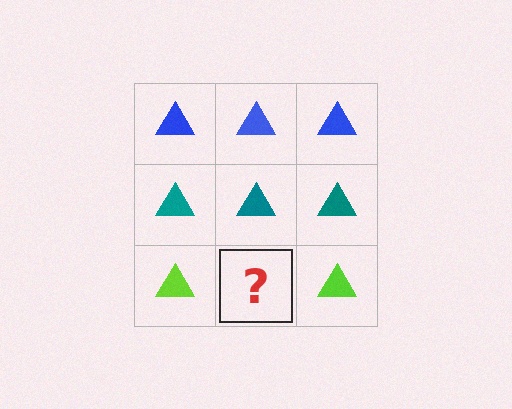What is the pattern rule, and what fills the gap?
The rule is that each row has a consistent color. The gap should be filled with a lime triangle.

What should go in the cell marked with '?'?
The missing cell should contain a lime triangle.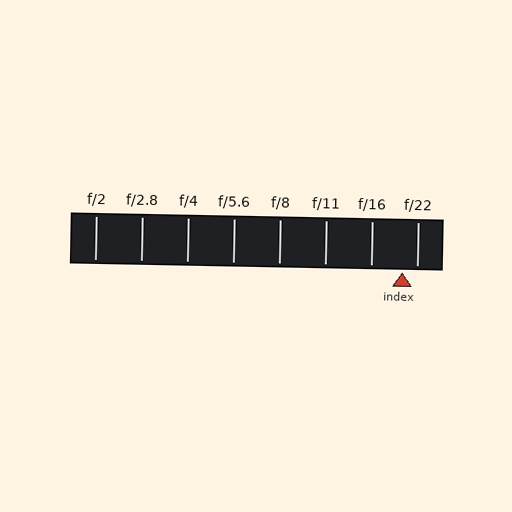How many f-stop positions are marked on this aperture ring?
There are 8 f-stop positions marked.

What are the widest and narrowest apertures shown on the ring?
The widest aperture shown is f/2 and the narrowest is f/22.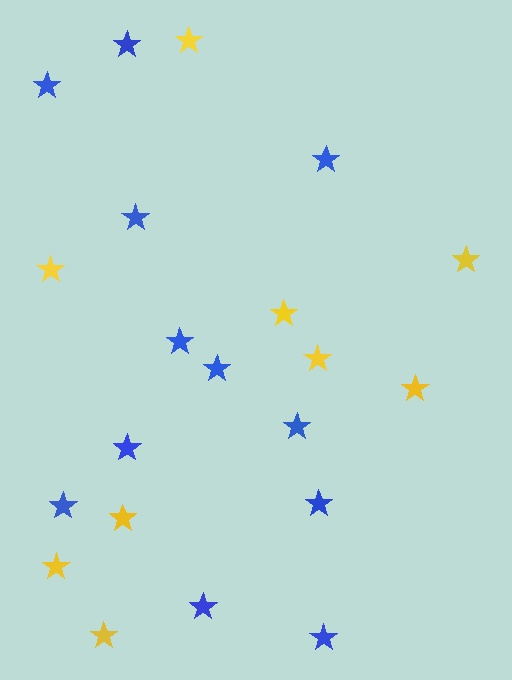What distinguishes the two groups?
There are 2 groups: one group of blue stars (12) and one group of yellow stars (9).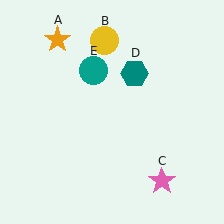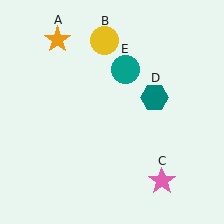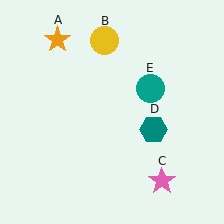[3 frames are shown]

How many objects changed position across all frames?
2 objects changed position: teal hexagon (object D), teal circle (object E).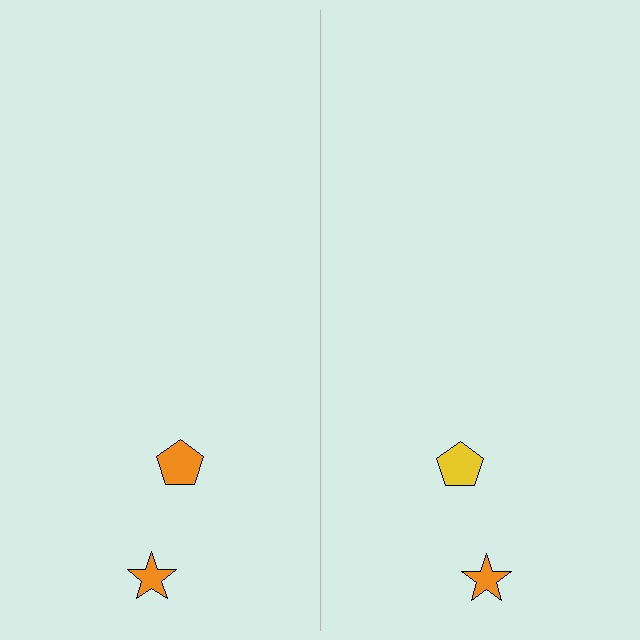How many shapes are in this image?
There are 4 shapes in this image.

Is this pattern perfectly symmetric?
No, the pattern is not perfectly symmetric. The yellow pentagon on the right side breaks the symmetry — its mirror counterpart is orange.